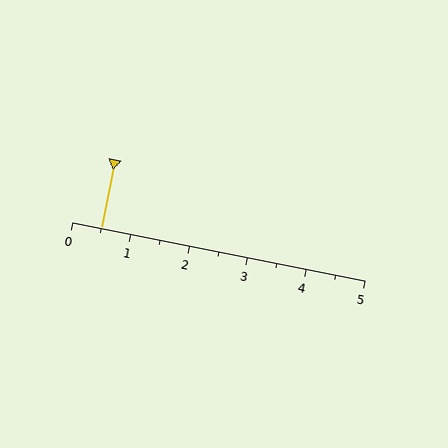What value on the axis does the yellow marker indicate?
The marker indicates approximately 0.5.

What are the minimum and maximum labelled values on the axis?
The axis runs from 0 to 5.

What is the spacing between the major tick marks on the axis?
The major ticks are spaced 1 apart.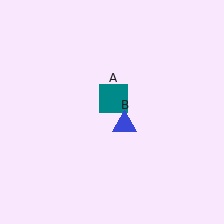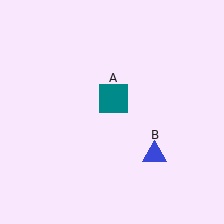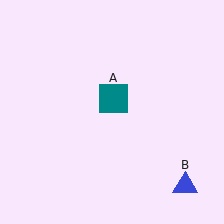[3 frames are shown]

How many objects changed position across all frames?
1 object changed position: blue triangle (object B).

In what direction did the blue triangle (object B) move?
The blue triangle (object B) moved down and to the right.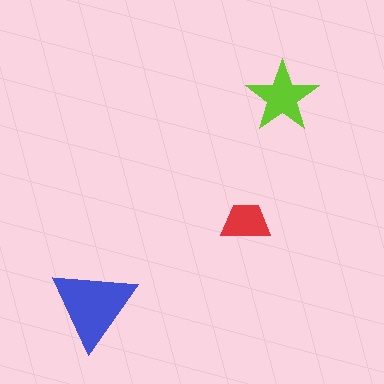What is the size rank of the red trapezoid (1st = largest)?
3rd.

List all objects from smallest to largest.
The red trapezoid, the lime star, the blue triangle.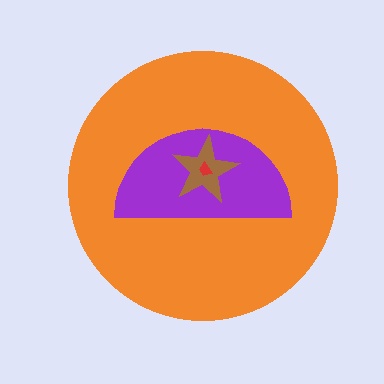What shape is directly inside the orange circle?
The purple semicircle.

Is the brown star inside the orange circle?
Yes.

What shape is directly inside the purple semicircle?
The brown star.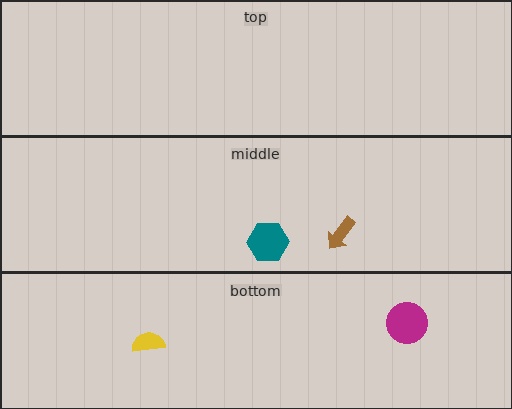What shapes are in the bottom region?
The magenta circle, the yellow semicircle.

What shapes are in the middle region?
The teal hexagon, the brown arrow.